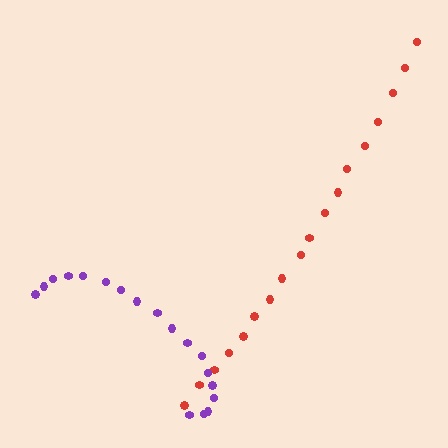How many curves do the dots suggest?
There are 2 distinct paths.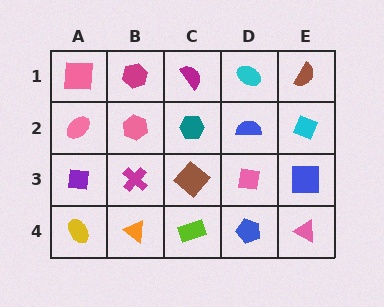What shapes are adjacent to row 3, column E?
A cyan diamond (row 2, column E), a pink triangle (row 4, column E), a pink square (row 3, column D).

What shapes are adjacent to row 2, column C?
A magenta semicircle (row 1, column C), a brown diamond (row 3, column C), a pink hexagon (row 2, column B), a blue semicircle (row 2, column D).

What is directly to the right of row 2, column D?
A cyan diamond.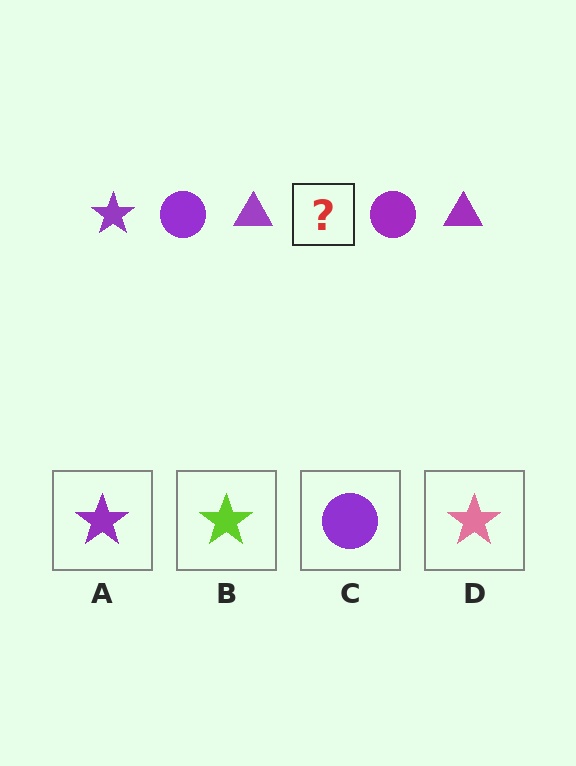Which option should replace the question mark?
Option A.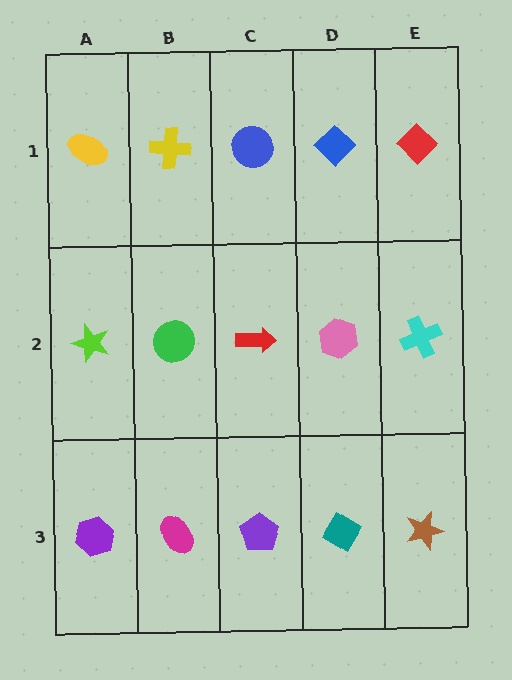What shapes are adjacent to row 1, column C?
A red arrow (row 2, column C), a yellow cross (row 1, column B), a blue diamond (row 1, column D).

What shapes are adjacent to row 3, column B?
A green circle (row 2, column B), a purple hexagon (row 3, column A), a purple pentagon (row 3, column C).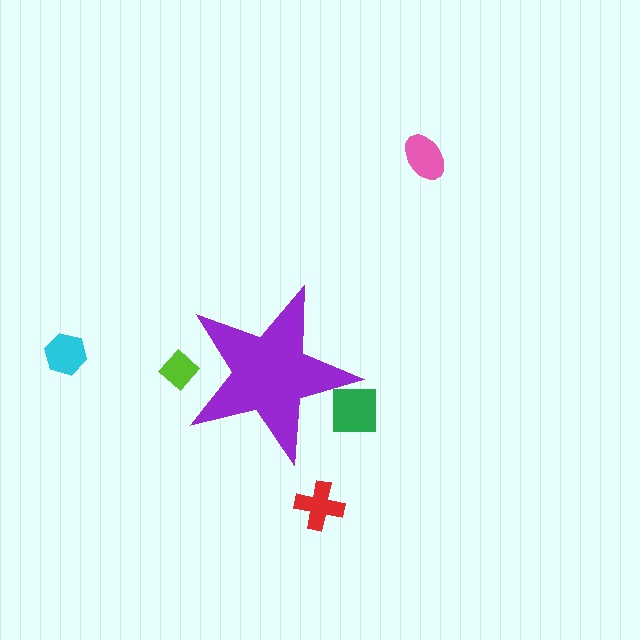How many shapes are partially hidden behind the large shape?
2 shapes are partially hidden.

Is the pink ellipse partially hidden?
No, the pink ellipse is fully visible.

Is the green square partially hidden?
Yes, the green square is partially hidden behind the purple star.